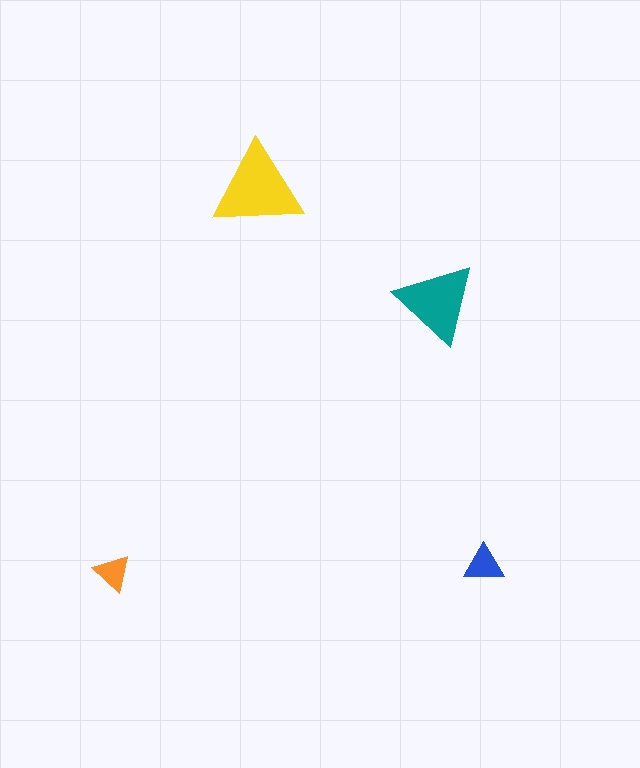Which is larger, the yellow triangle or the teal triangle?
The yellow one.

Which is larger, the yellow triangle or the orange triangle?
The yellow one.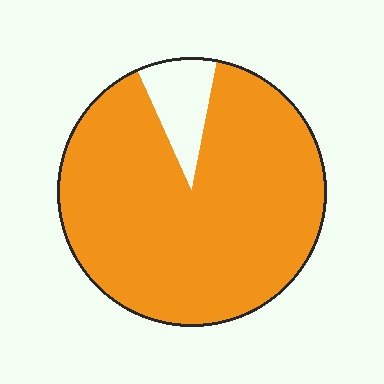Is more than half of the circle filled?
Yes.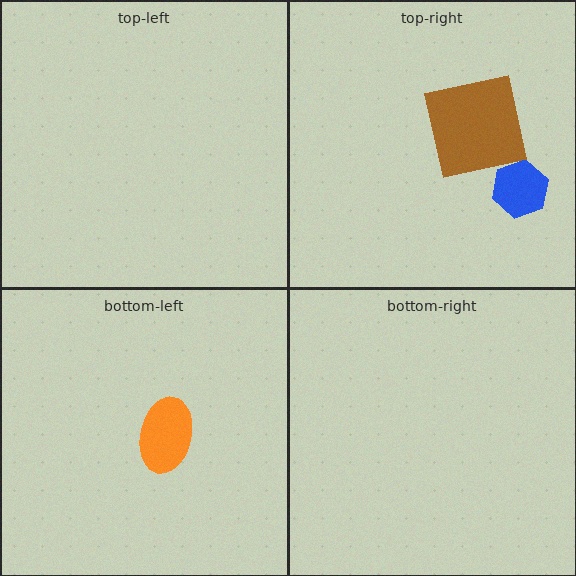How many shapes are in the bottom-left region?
1.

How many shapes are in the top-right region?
2.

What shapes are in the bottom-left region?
The orange ellipse.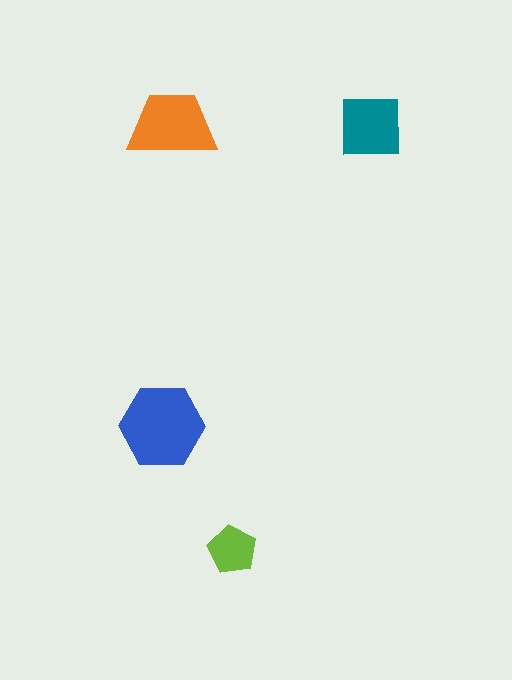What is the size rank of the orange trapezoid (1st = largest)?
2nd.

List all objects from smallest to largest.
The lime pentagon, the teal square, the orange trapezoid, the blue hexagon.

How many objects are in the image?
There are 4 objects in the image.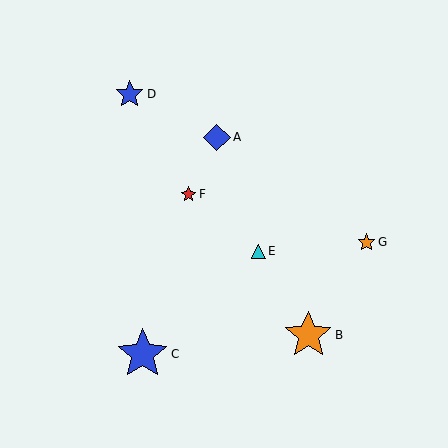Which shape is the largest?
The blue star (labeled C) is the largest.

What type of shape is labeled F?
Shape F is a red star.